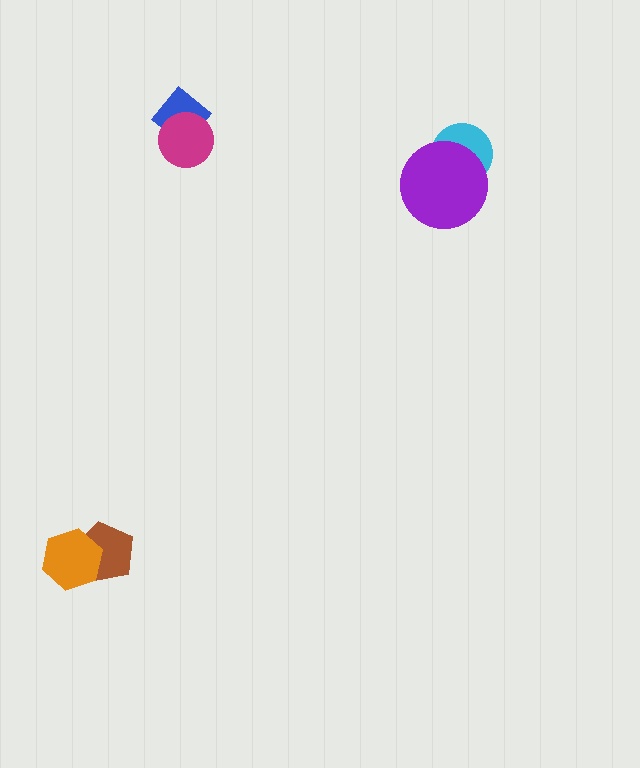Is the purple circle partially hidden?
No, no other shape covers it.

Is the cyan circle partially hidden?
Yes, it is partially covered by another shape.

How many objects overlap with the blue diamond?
1 object overlaps with the blue diamond.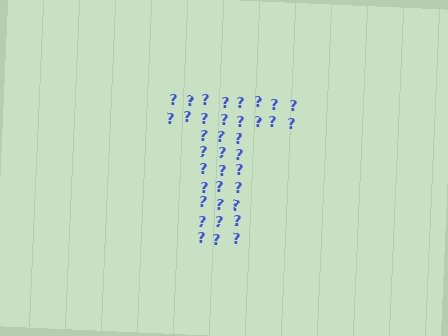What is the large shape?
The large shape is the letter T.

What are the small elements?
The small elements are question marks.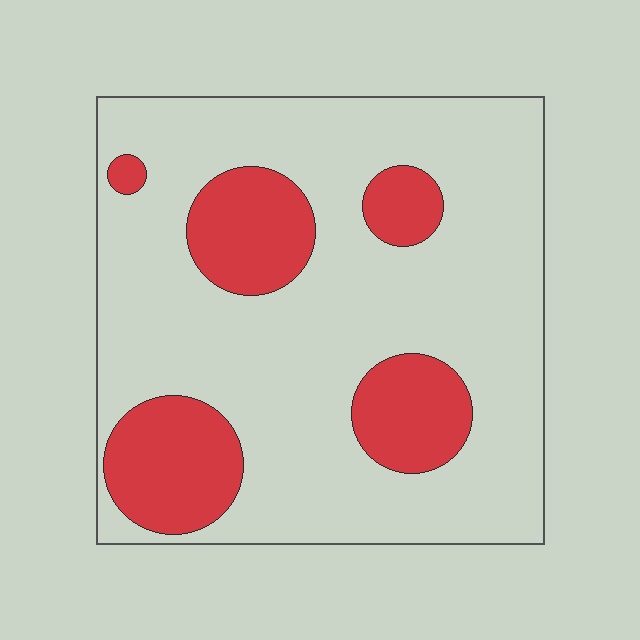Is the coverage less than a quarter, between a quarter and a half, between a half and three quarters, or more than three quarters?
Less than a quarter.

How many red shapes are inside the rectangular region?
5.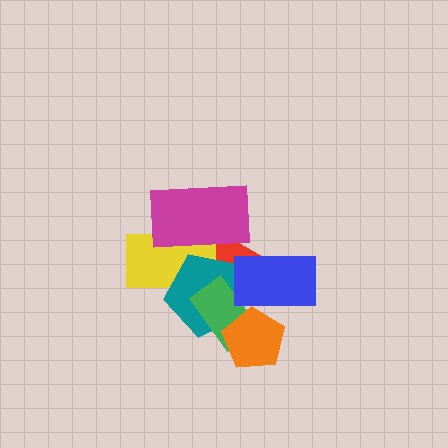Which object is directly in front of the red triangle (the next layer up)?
The yellow rectangle is directly in front of the red triangle.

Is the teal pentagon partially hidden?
Yes, it is partially covered by another shape.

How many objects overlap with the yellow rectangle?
3 objects overlap with the yellow rectangle.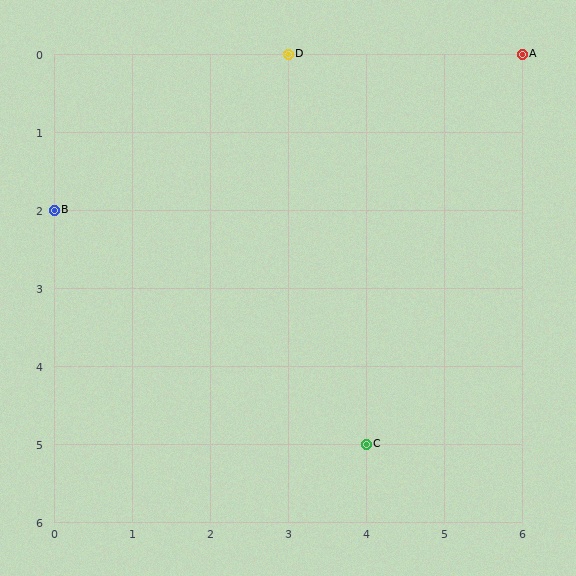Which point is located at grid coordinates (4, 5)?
Point C is at (4, 5).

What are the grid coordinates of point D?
Point D is at grid coordinates (3, 0).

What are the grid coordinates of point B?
Point B is at grid coordinates (0, 2).